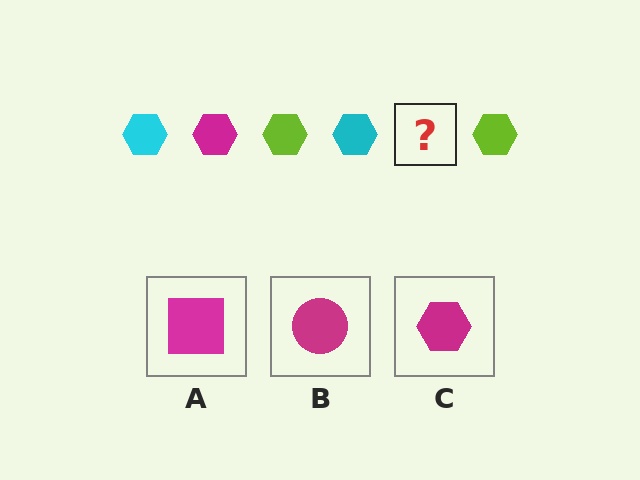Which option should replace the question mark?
Option C.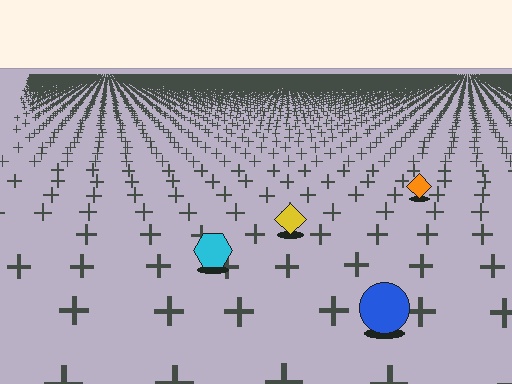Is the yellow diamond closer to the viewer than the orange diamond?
Yes. The yellow diamond is closer — you can tell from the texture gradient: the ground texture is coarser near it.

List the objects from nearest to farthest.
From nearest to farthest: the blue circle, the cyan hexagon, the yellow diamond, the orange diamond.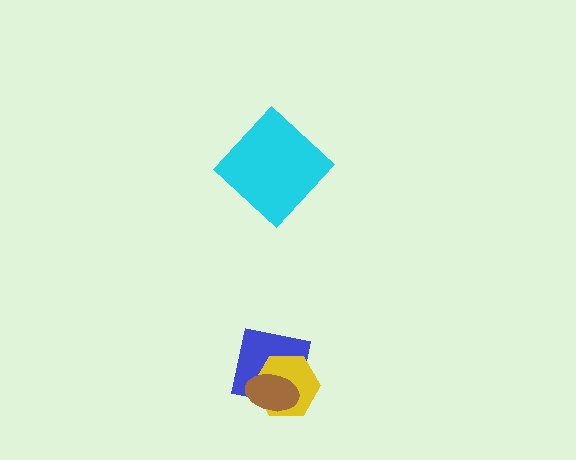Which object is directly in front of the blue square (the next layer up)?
The yellow hexagon is directly in front of the blue square.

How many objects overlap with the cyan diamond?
0 objects overlap with the cyan diamond.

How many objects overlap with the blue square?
2 objects overlap with the blue square.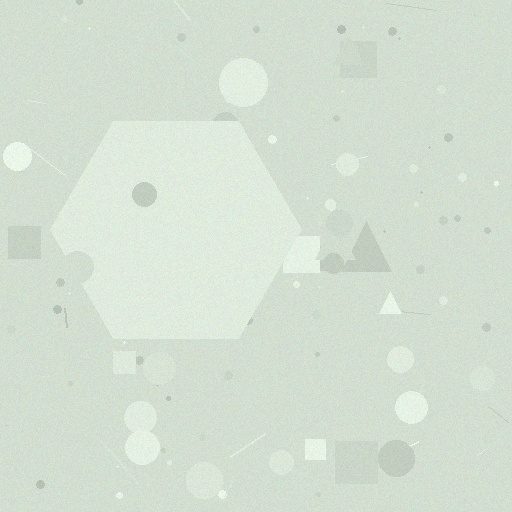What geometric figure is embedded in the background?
A hexagon is embedded in the background.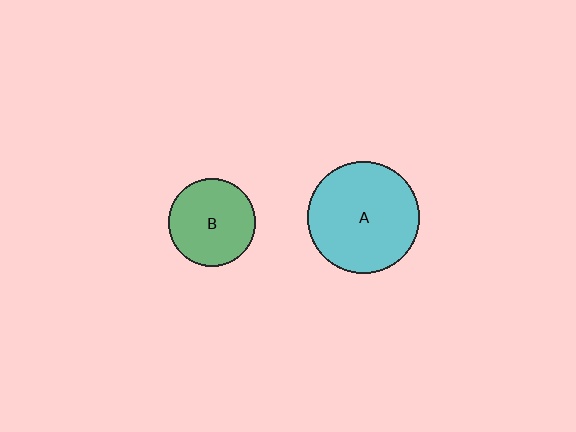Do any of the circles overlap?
No, none of the circles overlap.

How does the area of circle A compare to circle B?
Approximately 1.6 times.